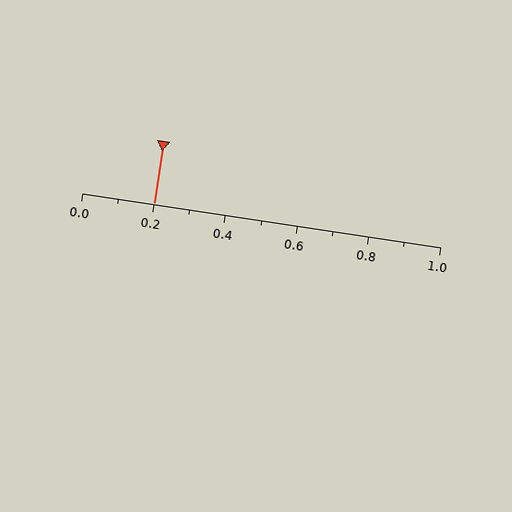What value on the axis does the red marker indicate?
The marker indicates approximately 0.2.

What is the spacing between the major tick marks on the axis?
The major ticks are spaced 0.2 apart.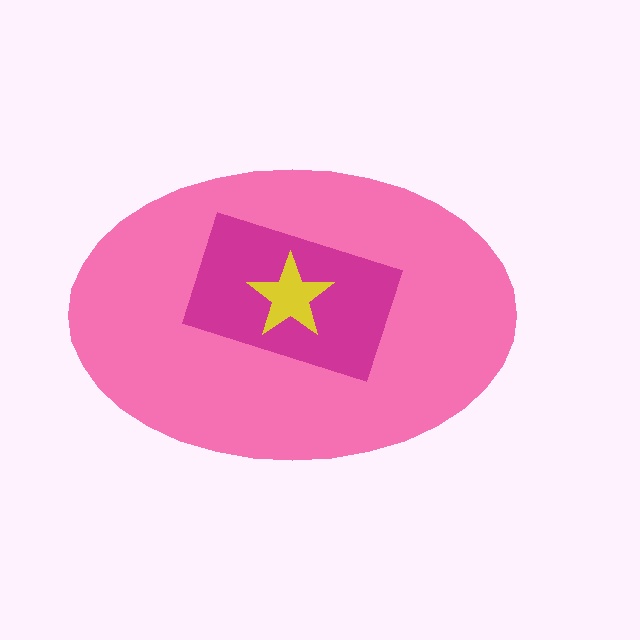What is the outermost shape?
The pink ellipse.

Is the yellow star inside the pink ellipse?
Yes.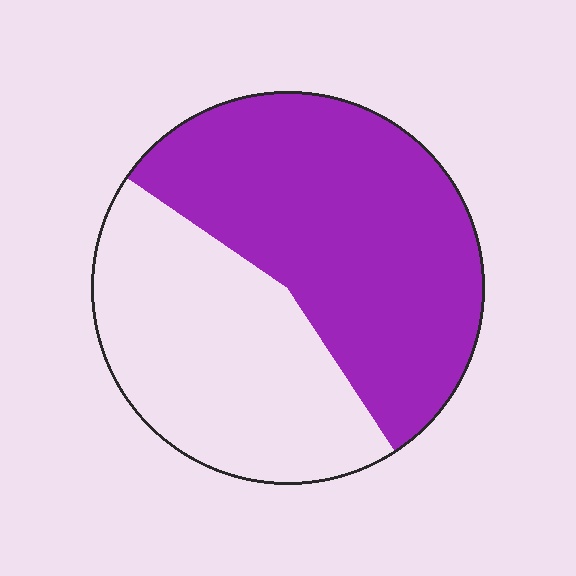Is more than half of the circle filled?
Yes.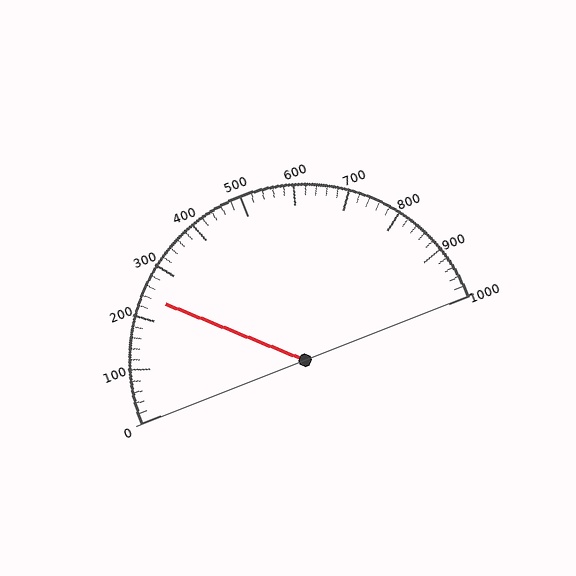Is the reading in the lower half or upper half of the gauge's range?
The reading is in the lower half of the range (0 to 1000).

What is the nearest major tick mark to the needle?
The nearest major tick mark is 200.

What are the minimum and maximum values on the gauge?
The gauge ranges from 0 to 1000.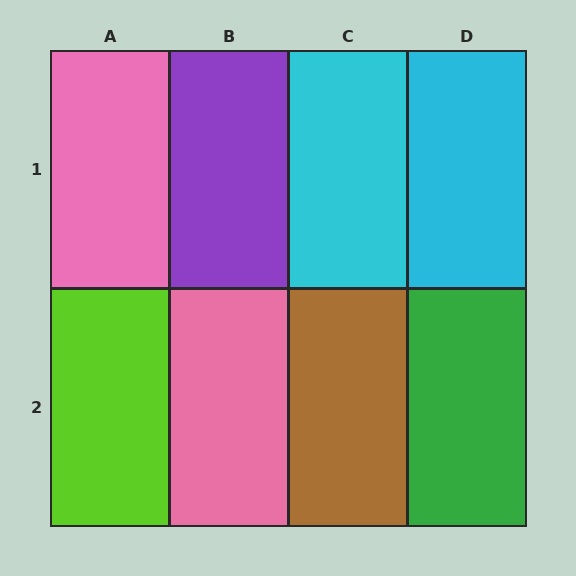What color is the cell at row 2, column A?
Lime.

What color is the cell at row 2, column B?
Pink.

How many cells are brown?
1 cell is brown.